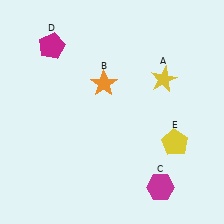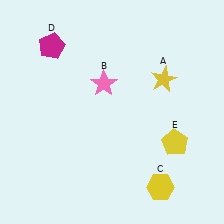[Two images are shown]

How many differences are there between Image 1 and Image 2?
There are 2 differences between the two images.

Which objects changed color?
B changed from orange to pink. C changed from magenta to yellow.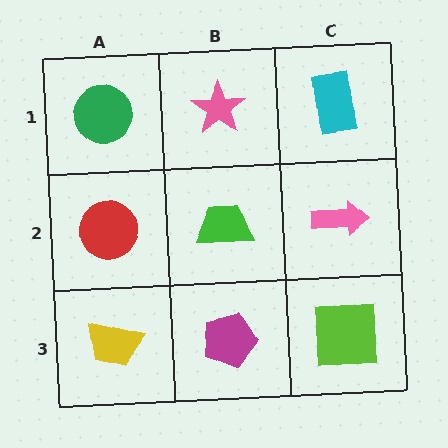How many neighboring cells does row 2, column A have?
3.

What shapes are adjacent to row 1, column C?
A pink arrow (row 2, column C), a pink star (row 1, column B).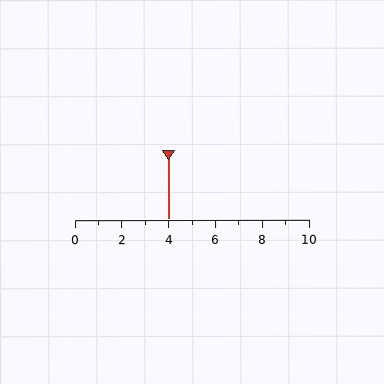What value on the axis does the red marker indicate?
The marker indicates approximately 4.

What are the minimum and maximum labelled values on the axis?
The axis runs from 0 to 10.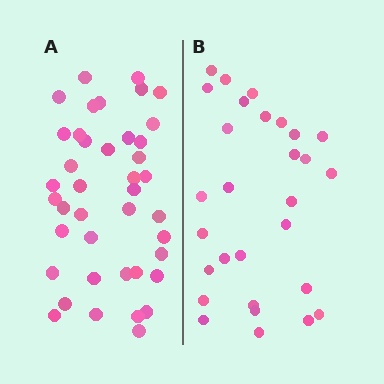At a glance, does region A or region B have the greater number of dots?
Region A (the left region) has more dots.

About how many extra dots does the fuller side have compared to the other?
Region A has roughly 12 or so more dots than region B.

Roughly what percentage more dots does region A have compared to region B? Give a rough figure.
About 40% more.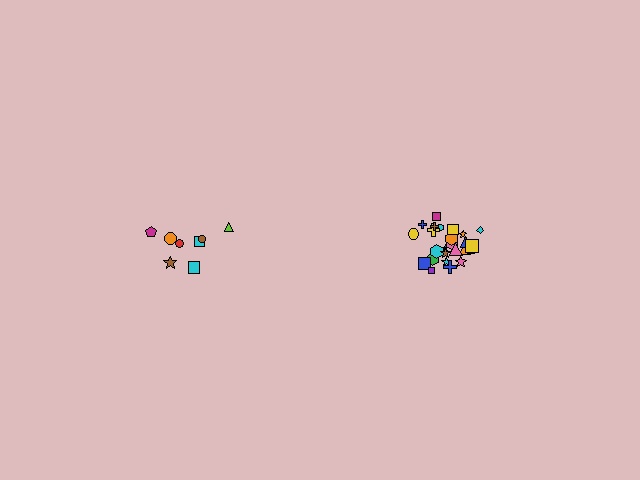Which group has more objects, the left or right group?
The right group.